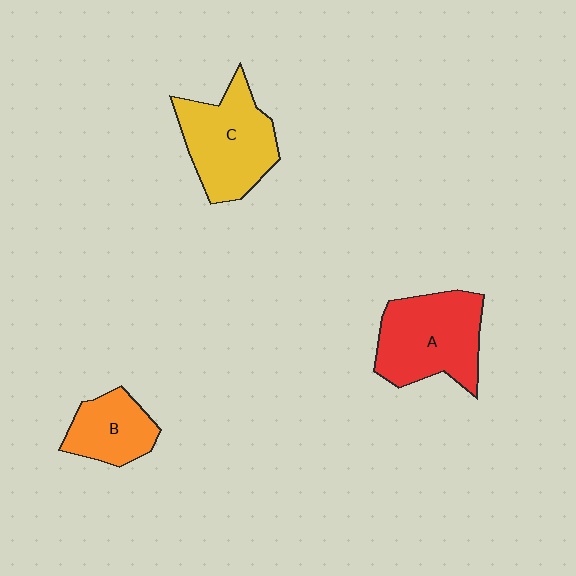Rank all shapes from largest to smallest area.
From largest to smallest: A (red), C (yellow), B (orange).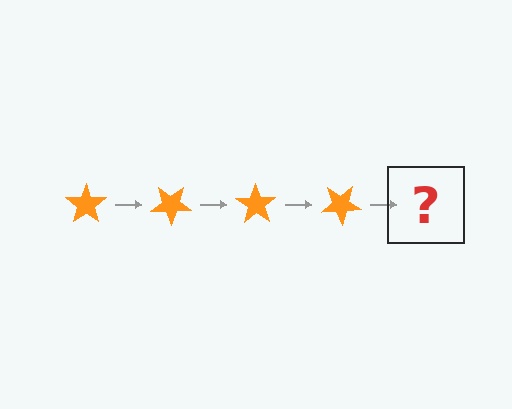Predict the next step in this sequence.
The next step is an orange star rotated 140 degrees.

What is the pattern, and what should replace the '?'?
The pattern is that the star rotates 35 degrees each step. The '?' should be an orange star rotated 140 degrees.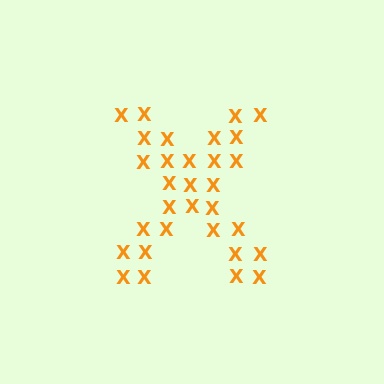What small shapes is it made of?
It is made of small letter X's.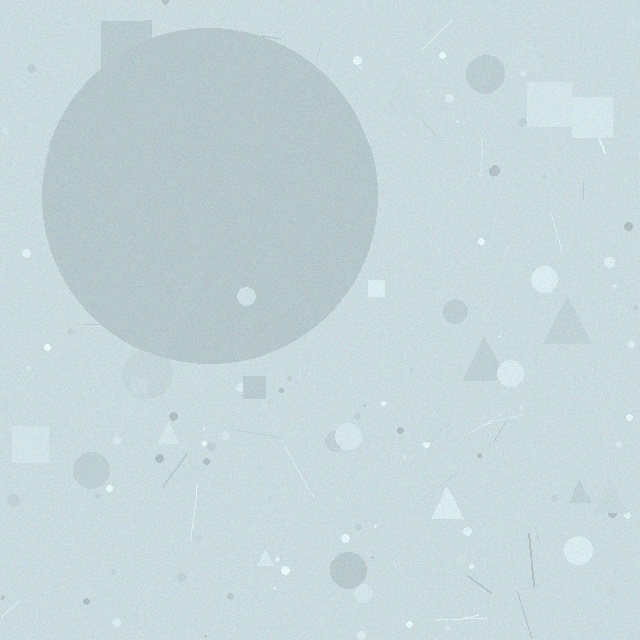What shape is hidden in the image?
A circle is hidden in the image.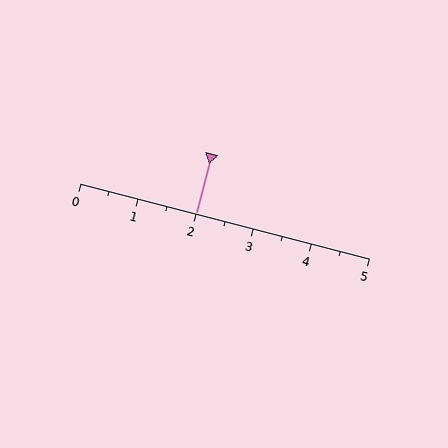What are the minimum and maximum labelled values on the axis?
The axis runs from 0 to 5.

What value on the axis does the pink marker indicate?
The marker indicates approximately 2.